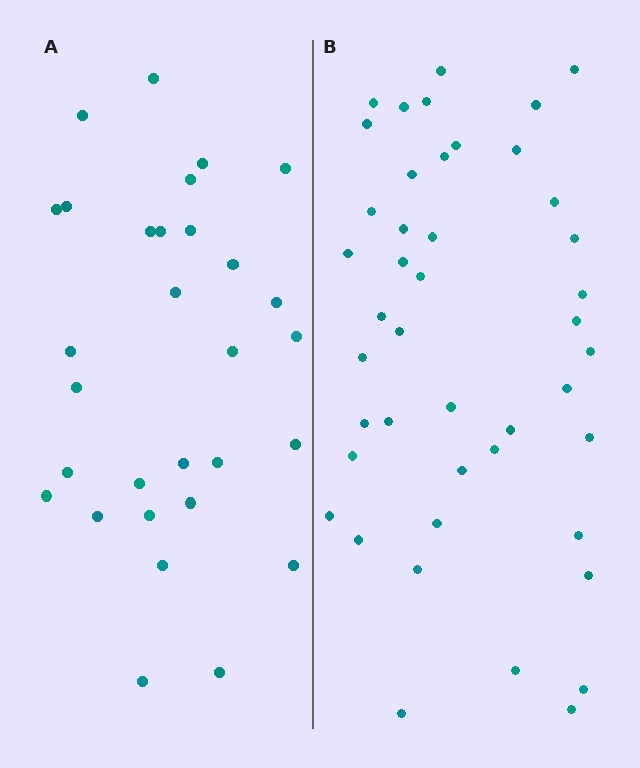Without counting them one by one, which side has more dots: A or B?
Region B (the right region) has more dots.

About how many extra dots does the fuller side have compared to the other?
Region B has approximately 15 more dots than region A.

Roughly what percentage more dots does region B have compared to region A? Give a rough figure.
About 45% more.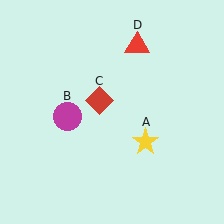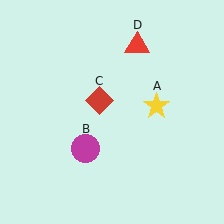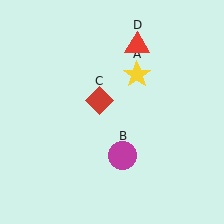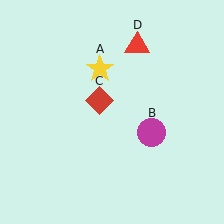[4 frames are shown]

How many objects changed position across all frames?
2 objects changed position: yellow star (object A), magenta circle (object B).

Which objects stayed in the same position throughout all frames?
Red diamond (object C) and red triangle (object D) remained stationary.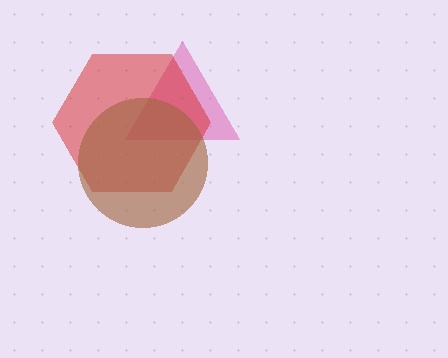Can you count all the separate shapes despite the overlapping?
Yes, there are 3 separate shapes.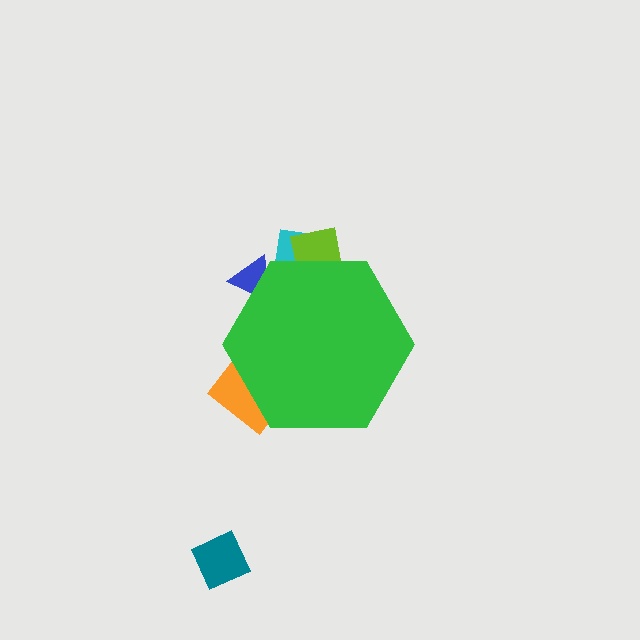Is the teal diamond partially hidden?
No, the teal diamond is fully visible.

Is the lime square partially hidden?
Yes, the lime square is partially hidden behind the green hexagon.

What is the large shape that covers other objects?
A green hexagon.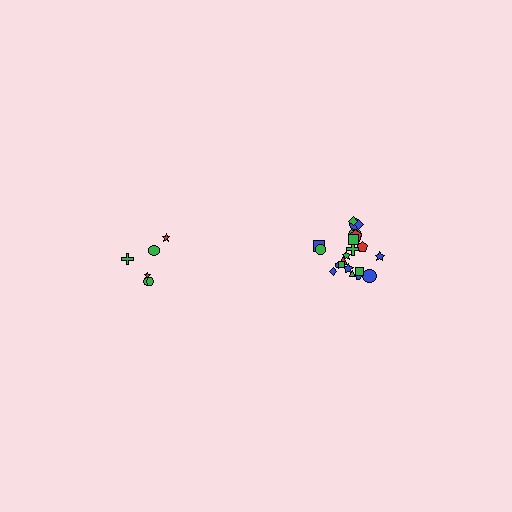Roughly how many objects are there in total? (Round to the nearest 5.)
Roughly 30 objects in total.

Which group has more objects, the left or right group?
The right group.